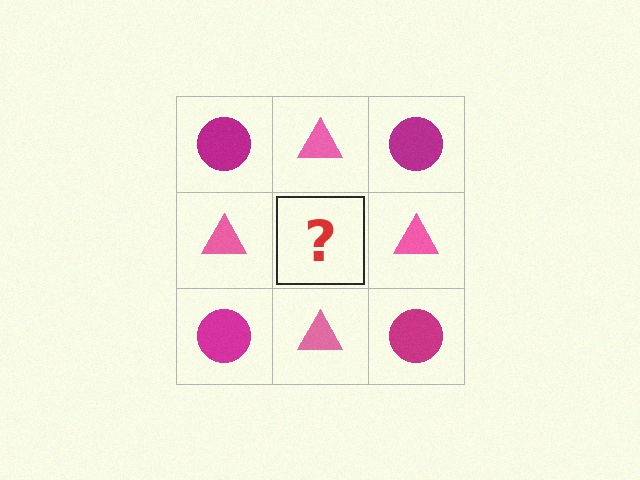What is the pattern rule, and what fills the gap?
The rule is that it alternates magenta circle and pink triangle in a checkerboard pattern. The gap should be filled with a magenta circle.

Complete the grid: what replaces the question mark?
The question mark should be replaced with a magenta circle.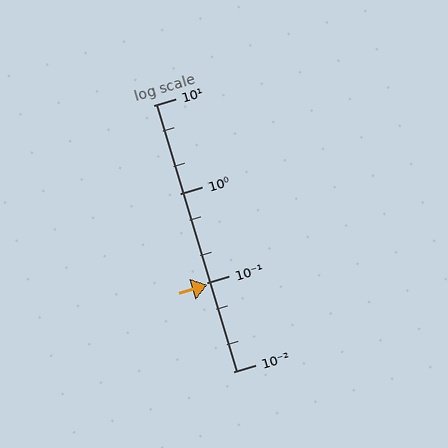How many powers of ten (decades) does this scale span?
The scale spans 3 decades, from 0.01 to 10.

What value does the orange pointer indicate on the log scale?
The pointer indicates approximately 0.095.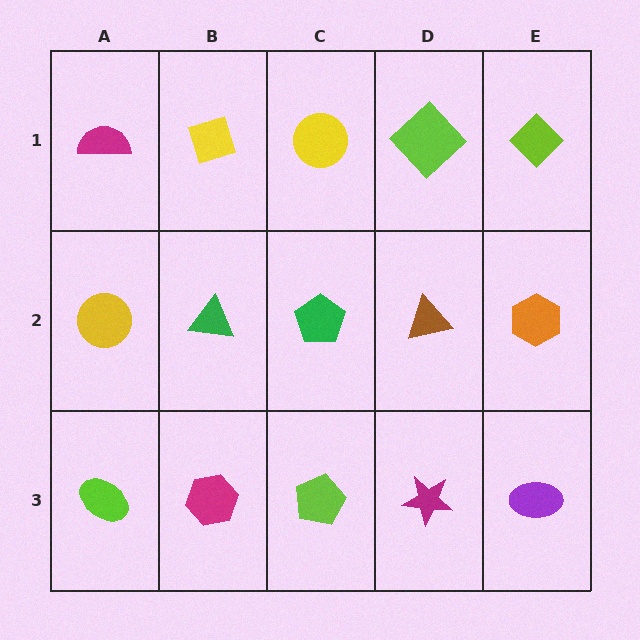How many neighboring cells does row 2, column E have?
3.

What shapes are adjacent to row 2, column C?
A yellow circle (row 1, column C), a lime pentagon (row 3, column C), a green triangle (row 2, column B), a brown triangle (row 2, column D).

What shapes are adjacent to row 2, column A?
A magenta semicircle (row 1, column A), a lime ellipse (row 3, column A), a green triangle (row 2, column B).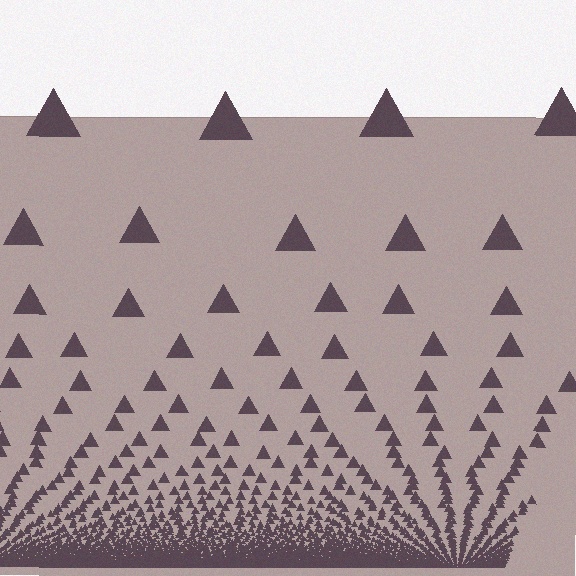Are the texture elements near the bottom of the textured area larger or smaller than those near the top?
Smaller. The gradient is inverted — elements near the bottom are smaller and denser.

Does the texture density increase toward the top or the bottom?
Density increases toward the bottom.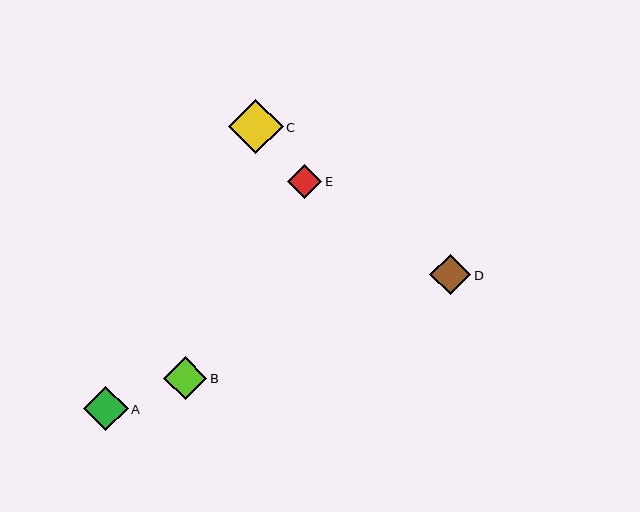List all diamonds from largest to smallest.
From largest to smallest: C, A, B, D, E.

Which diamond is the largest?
Diamond C is the largest with a size of approximately 54 pixels.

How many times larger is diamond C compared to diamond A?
Diamond C is approximately 1.2 times the size of diamond A.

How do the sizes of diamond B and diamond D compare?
Diamond B and diamond D are approximately the same size.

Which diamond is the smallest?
Diamond E is the smallest with a size of approximately 34 pixels.